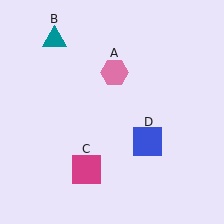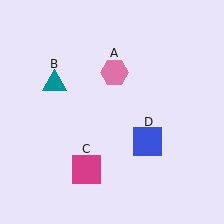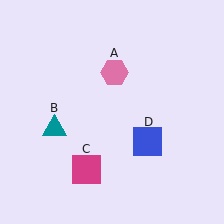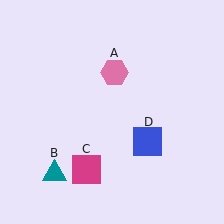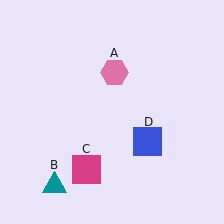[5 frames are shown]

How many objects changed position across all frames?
1 object changed position: teal triangle (object B).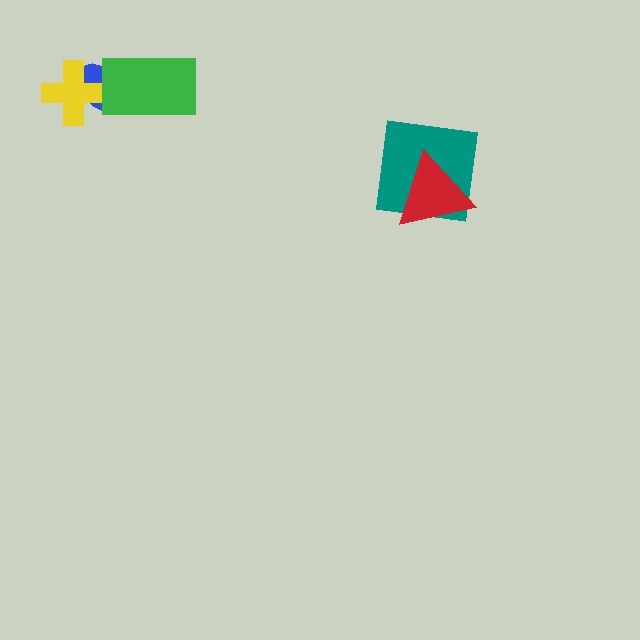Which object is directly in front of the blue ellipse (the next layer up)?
The yellow cross is directly in front of the blue ellipse.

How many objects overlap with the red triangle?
1 object overlaps with the red triangle.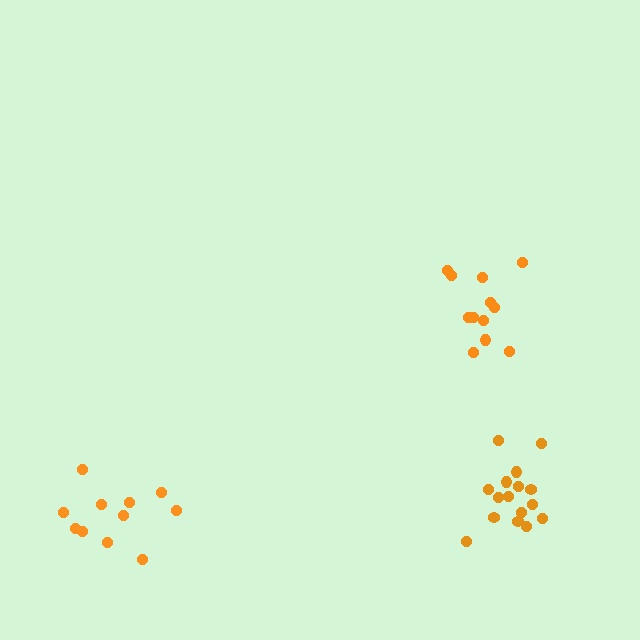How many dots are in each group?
Group 1: 11 dots, Group 2: 12 dots, Group 3: 16 dots (39 total).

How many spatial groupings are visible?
There are 3 spatial groupings.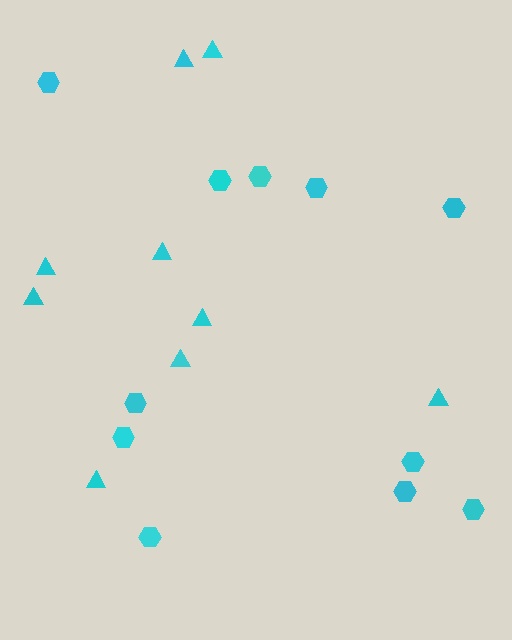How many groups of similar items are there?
There are 2 groups: one group of hexagons (11) and one group of triangles (9).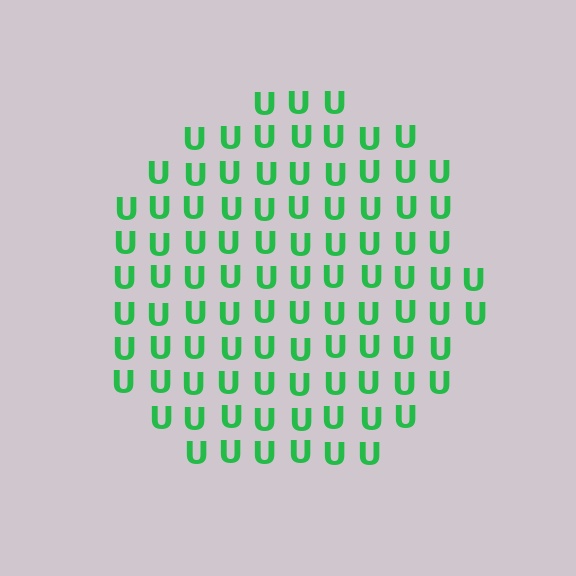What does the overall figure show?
The overall figure shows a circle.